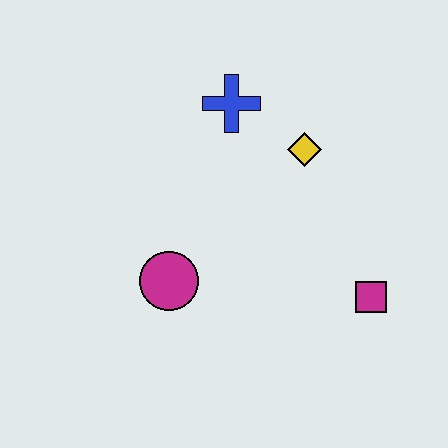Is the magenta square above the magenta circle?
No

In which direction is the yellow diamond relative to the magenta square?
The yellow diamond is above the magenta square.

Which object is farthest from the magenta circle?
The magenta square is farthest from the magenta circle.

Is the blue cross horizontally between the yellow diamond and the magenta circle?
Yes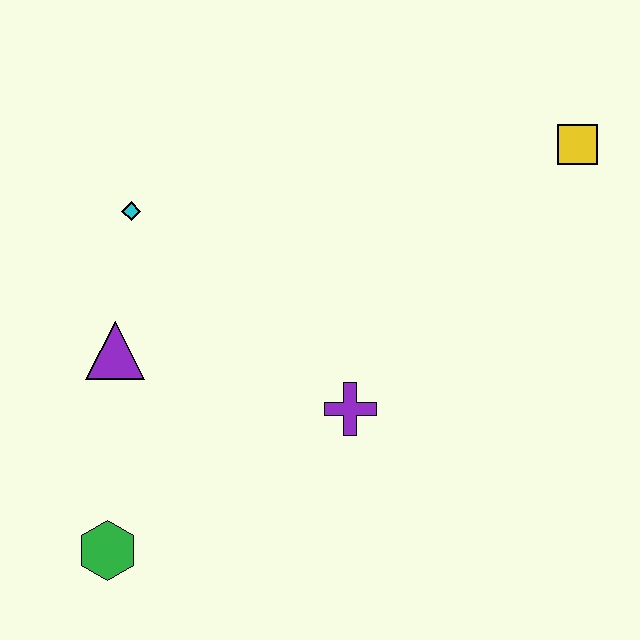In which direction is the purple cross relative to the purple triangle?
The purple cross is to the right of the purple triangle.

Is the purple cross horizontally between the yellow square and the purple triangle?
Yes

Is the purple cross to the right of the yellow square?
No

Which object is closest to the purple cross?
The purple triangle is closest to the purple cross.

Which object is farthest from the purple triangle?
The yellow square is farthest from the purple triangle.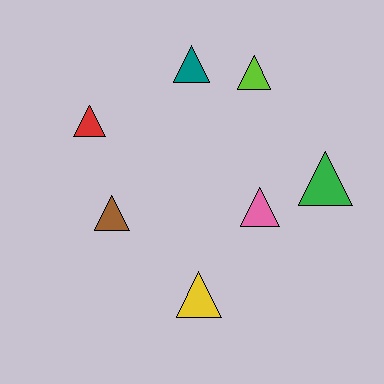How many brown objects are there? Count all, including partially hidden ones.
There is 1 brown object.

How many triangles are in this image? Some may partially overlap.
There are 7 triangles.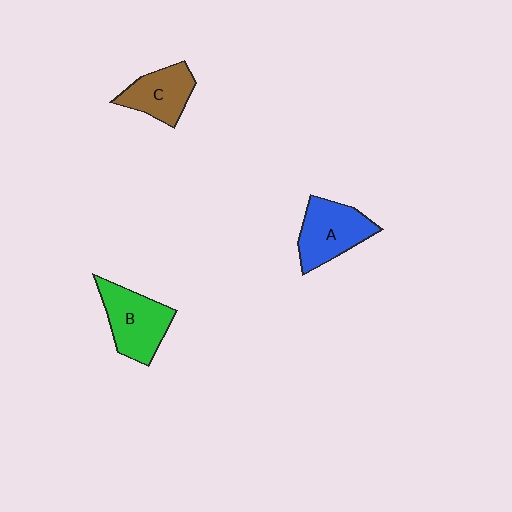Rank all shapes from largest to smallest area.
From largest to smallest: B (green), A (blue), C (brown).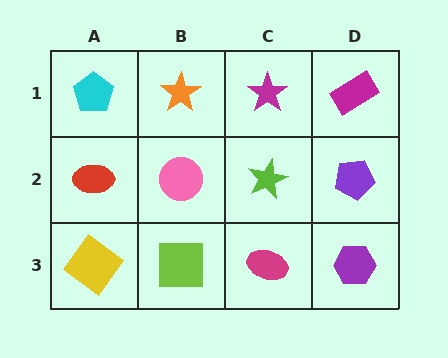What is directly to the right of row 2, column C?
A purple pentagon.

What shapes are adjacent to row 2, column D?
A magenta rectangle (row 1, column D), a purple hexagon (row 3, column D), a lime star (row 2, column C).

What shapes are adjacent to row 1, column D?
A purple pentagon (row 2, column D), a magenta star (row 1, column C).